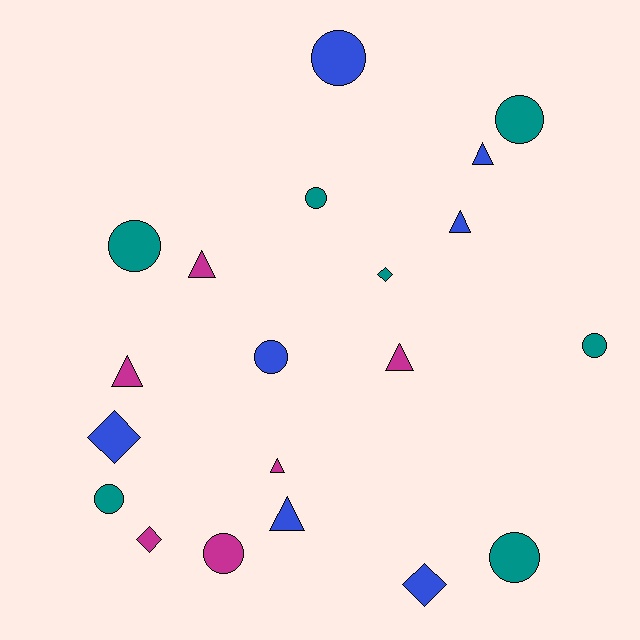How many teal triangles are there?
There are no teal triangles.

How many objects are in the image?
There are 20 objects.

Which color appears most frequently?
Teal, with 7 objects.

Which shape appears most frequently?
Circle, with 9 objects.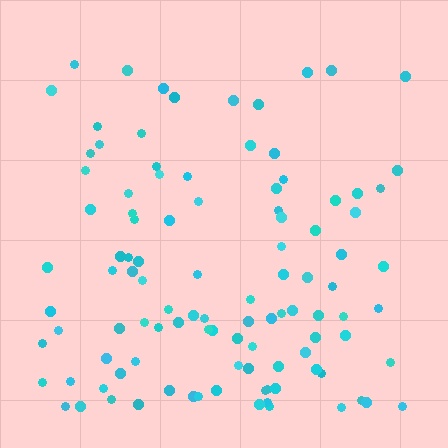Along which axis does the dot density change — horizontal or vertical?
Vertical.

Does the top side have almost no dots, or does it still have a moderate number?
Still a moderate number, just noticeably fewer than the bottom.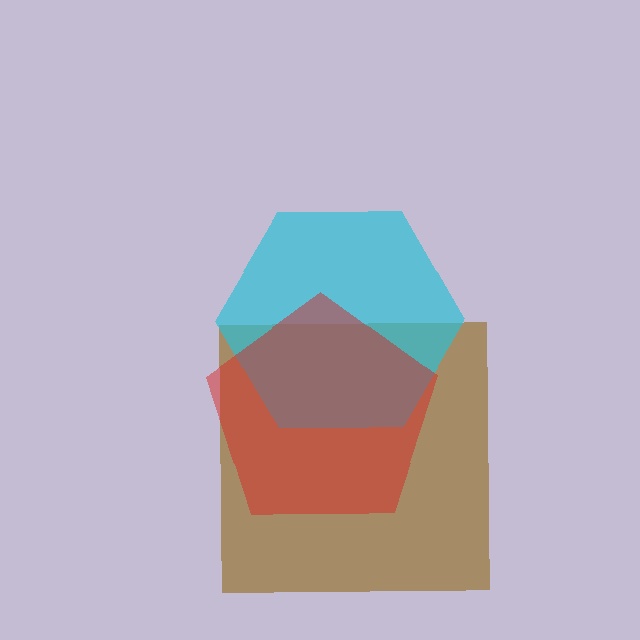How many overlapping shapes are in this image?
There are 3 overlapping shapes in the image.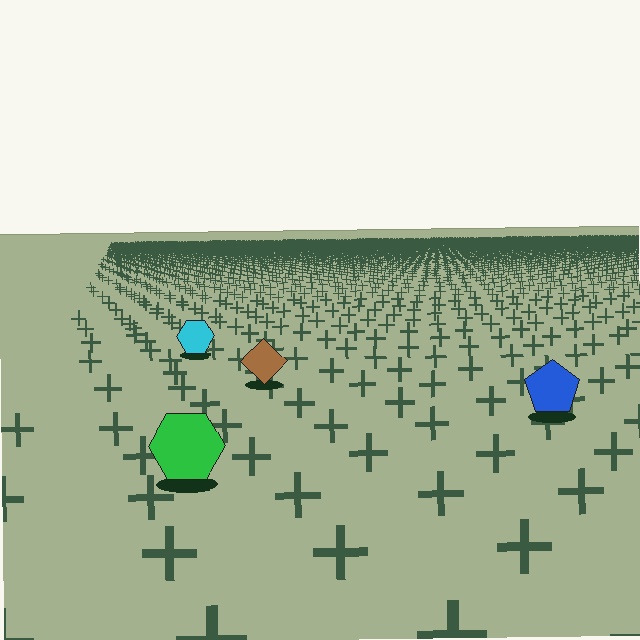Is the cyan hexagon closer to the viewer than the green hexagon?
No. The green hexagon is closer — you can tell from the texture gradient: the ground texture is coarser near it.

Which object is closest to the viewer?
The green hexagon is closest. The texture marks near it are larger and more spread out.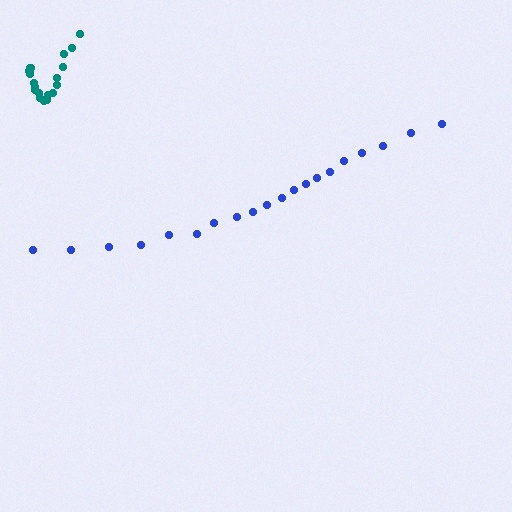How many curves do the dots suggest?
There are 2 distinct paths.